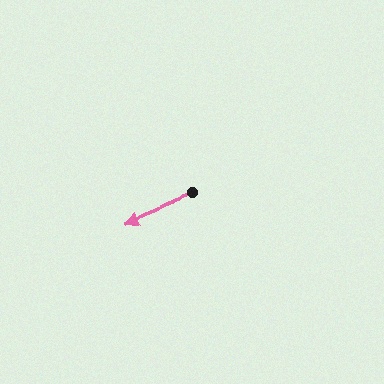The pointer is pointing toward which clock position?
Roughly 8 o'clock.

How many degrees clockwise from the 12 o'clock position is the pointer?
Approximately 247 degrees.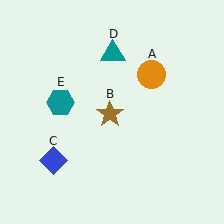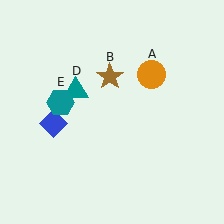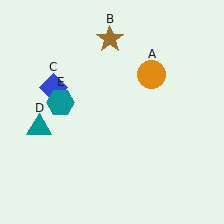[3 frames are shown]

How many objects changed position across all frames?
3 objects changed position: brown star (object B), blue diamond (object C), teal triangle (object D).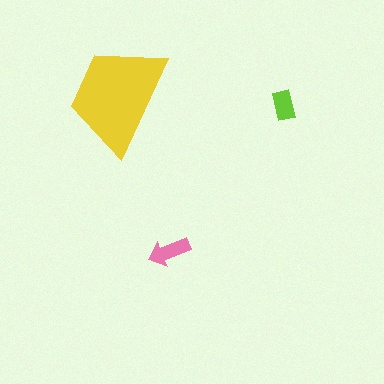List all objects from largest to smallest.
The yellow trapezoid, the pink arrow, the lime rectangle.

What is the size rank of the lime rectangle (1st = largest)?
3rd.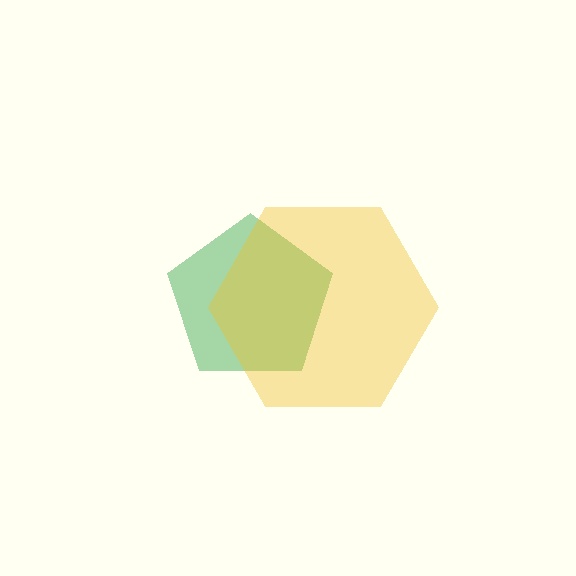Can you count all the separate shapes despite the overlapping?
Yes, there are 2 separate shapes.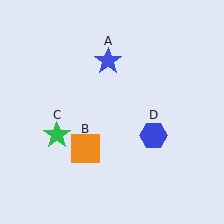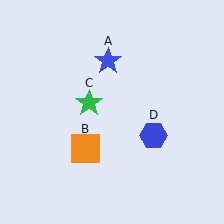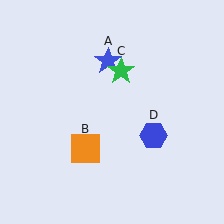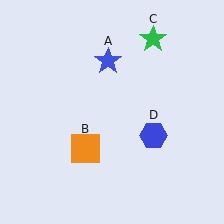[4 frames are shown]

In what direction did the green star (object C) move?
The green star (object C) moved up and to the right.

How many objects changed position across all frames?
1 object changed position: green star (object C).